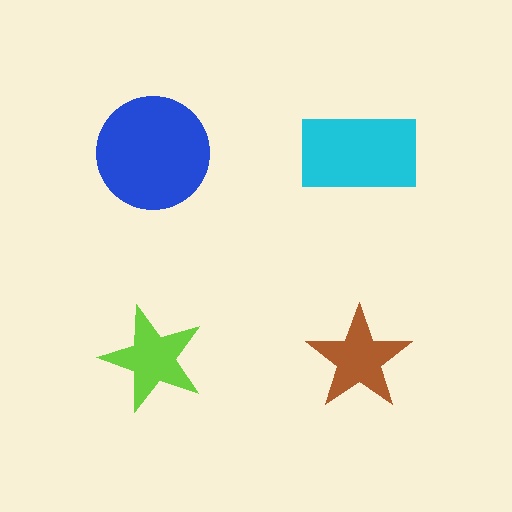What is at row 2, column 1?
A lime star.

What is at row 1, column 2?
A cyan rectangle.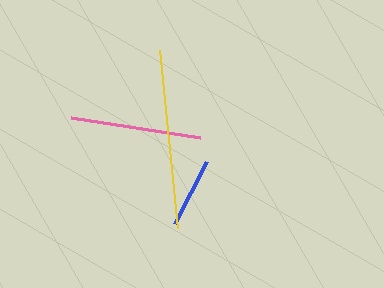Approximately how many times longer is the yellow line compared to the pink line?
The yellow line is approximately 1.4 times the length of the pink line.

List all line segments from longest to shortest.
From longest to shortest: yellow, pink, blue.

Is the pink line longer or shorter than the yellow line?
The yellow line is longer than the pink line.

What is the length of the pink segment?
The pink segment is approximately 131 pixels long.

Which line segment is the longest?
The yellow line is the longest at approximately 178 pixels.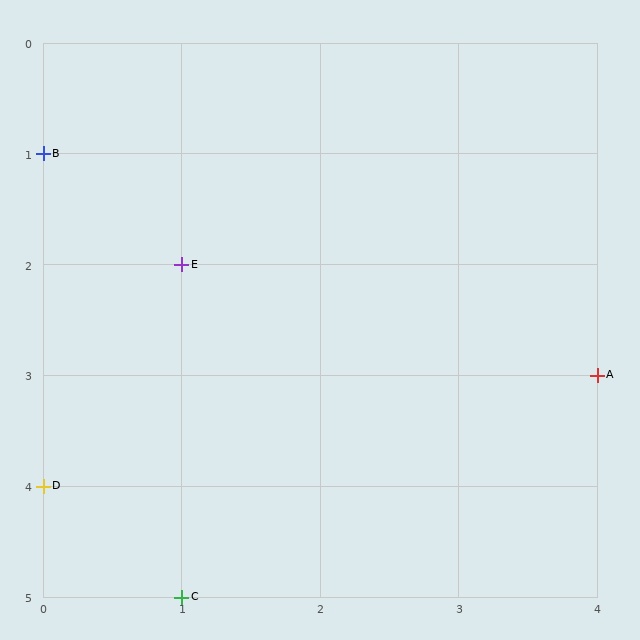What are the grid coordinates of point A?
Point A is at grid coordinates (4, 3).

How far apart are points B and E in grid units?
Points B and E are 1 column and 1 row apart (about 1.4 grid units diagonally).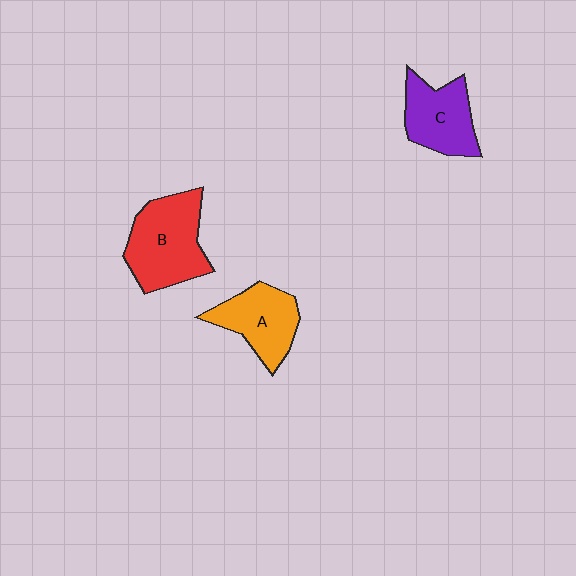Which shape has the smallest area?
Shape C (purple).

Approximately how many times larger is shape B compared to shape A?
Approximately 1.3 times.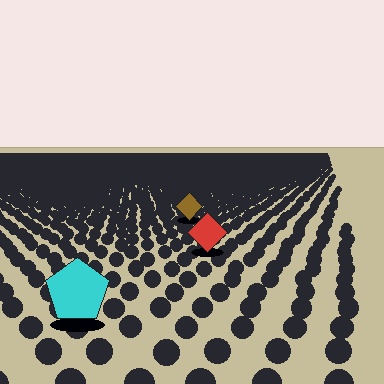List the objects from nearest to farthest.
From nearest to farthest: the cyan pentagon, the red diamond, the brown diamond.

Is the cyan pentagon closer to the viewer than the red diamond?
Yes. The cyan pentagon is closer — you can tell from the texture gradient: the ground texture is coarser near it.